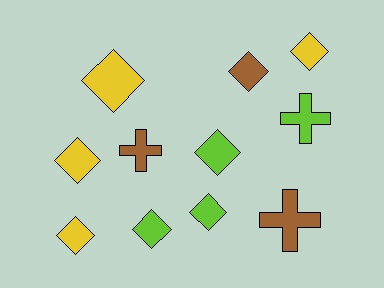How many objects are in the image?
There are 11 objects.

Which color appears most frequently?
Yellow, with 4 objects.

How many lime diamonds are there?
There are 3 lime diamonds.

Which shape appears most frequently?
Diamond, with 8 objects.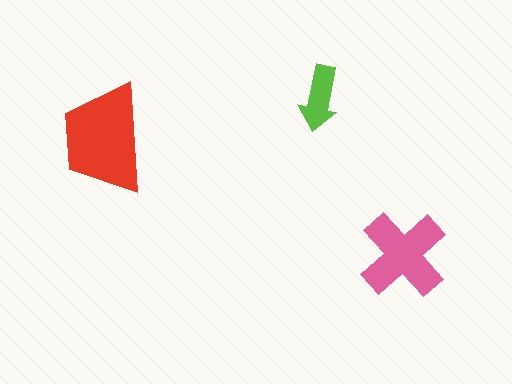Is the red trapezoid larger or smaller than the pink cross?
Larger.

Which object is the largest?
The red trapezoid.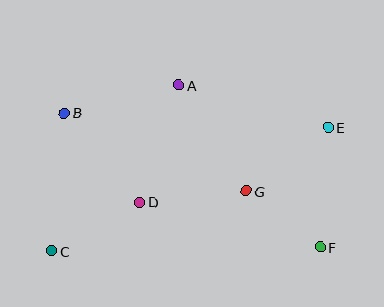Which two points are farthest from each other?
Points C and E are farthest from each other.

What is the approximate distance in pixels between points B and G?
The distance between B and G is approximately 198 pixels.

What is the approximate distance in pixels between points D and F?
The distance between D and F is approximately 186 pixels.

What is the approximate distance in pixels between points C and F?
The distance between C and F is approximately 269 pixels.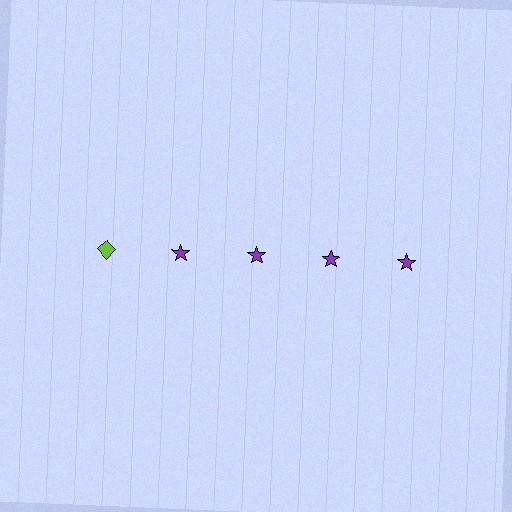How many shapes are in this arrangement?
There are 5 shapes arranged in a grid pattern.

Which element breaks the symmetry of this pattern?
The lime diamond in the top row, leftmost column breaks the symmetry. All other shapes are purple stars.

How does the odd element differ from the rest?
It differs in both color (lime instead of purple) and shape (diamond instead of star).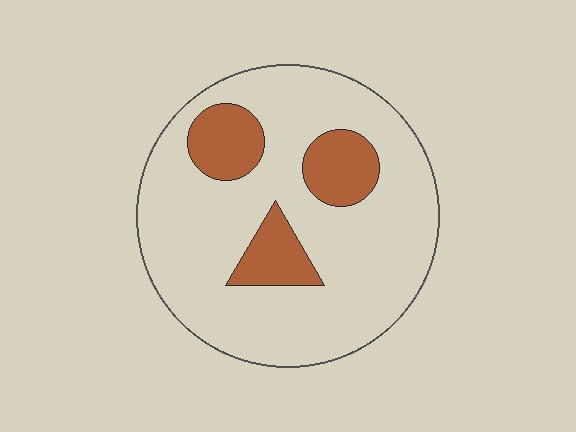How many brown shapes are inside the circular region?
3.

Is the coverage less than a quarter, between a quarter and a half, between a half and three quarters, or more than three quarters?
Less than a quarter.